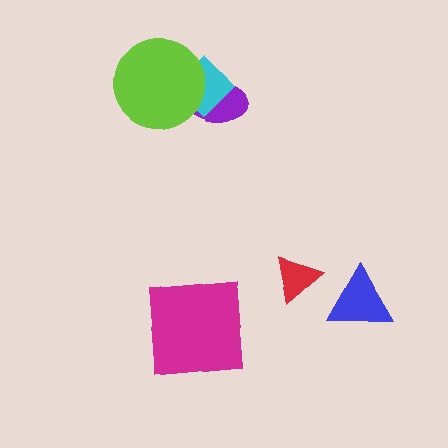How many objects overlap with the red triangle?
0 objects overlap with the red triangle.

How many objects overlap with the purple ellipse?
2 objects overlap with the purple ellipse.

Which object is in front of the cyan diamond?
The lime circle is in front of the cyan diamond.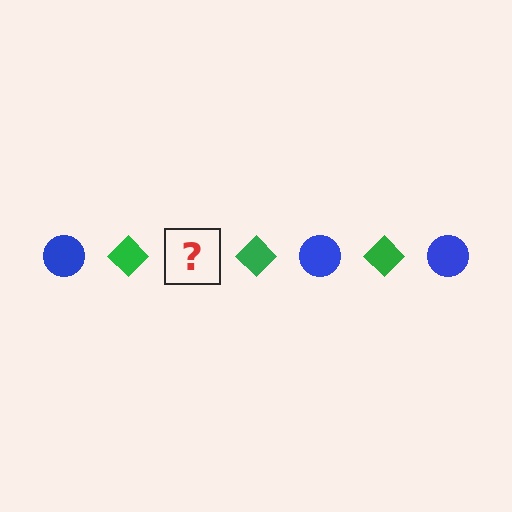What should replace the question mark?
The question mark should be replaced with a blue circle.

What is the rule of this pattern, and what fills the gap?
The rule is that the pattern alternates between blue circle and green diamond. The gap should be filled with a blue circle.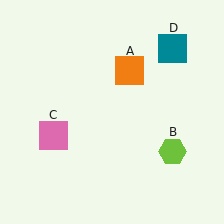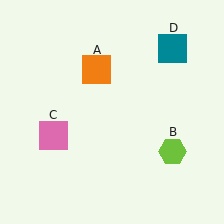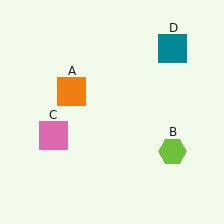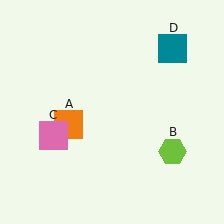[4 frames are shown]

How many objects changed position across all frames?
1 object changed position: orange square (object A).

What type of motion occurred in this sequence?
The orange square (object A) rotated counterclockwise around the center of the scene.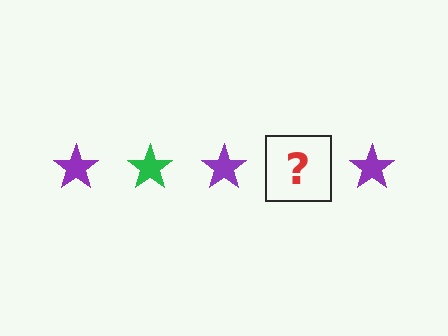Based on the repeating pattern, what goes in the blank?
The blank should be a green star.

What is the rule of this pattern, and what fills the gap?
The rule is that the pattern cycles through purple, green stars. The gap should be filled with a green star.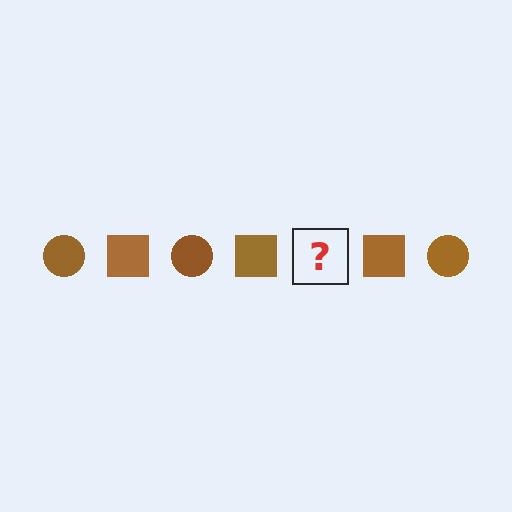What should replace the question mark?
The question mark should be replaced with a brown circle.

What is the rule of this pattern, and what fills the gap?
The rule is that the pattern cycles through circle, square shapes in brown. The gap should be filled with a brown circle.